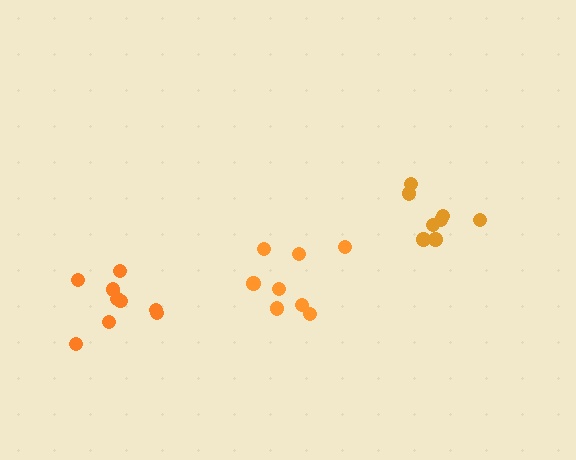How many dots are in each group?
Group 1: 9 dots, Group 2: 8 dots, Group 3: 8 dots (25 total).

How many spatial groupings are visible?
There are 3 spatial groupings.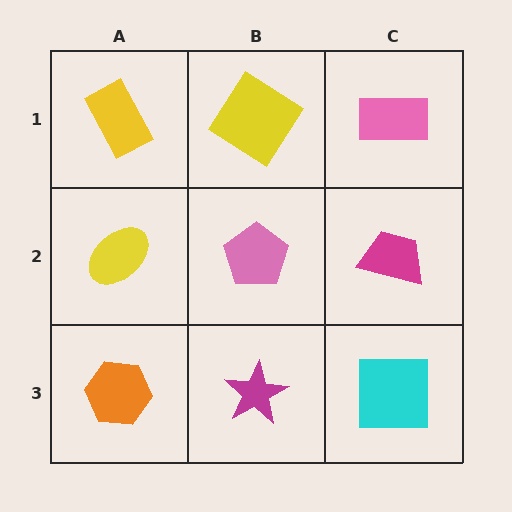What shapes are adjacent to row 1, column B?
A pink pentagon (row 2, column B), a yellow rectangle (row 1, column A), a pink rectangle (row 1, column C).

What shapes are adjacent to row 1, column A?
A yellow ellipse (row 2, column A), a yellow diamond (row 1, column B).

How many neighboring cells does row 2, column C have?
3.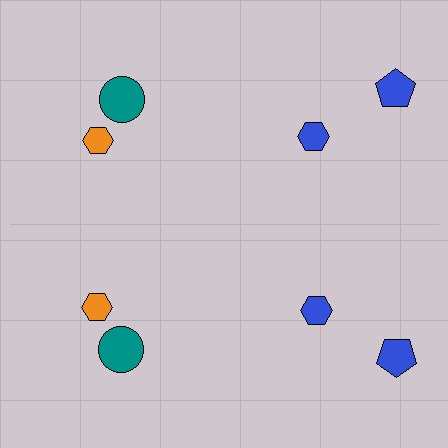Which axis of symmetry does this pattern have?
The pattern has a horizontal axis of symmetry running through the center of the image.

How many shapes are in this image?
There are 8 shapes in this image.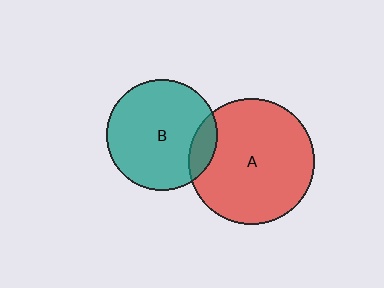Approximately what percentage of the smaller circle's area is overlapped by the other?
Approximately 15%.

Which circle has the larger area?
Circle A (red).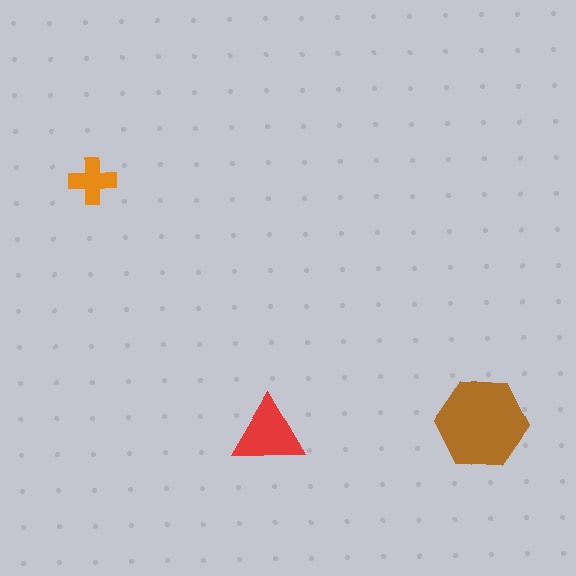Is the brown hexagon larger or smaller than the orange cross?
Larger.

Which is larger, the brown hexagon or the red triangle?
The brown hexagon.